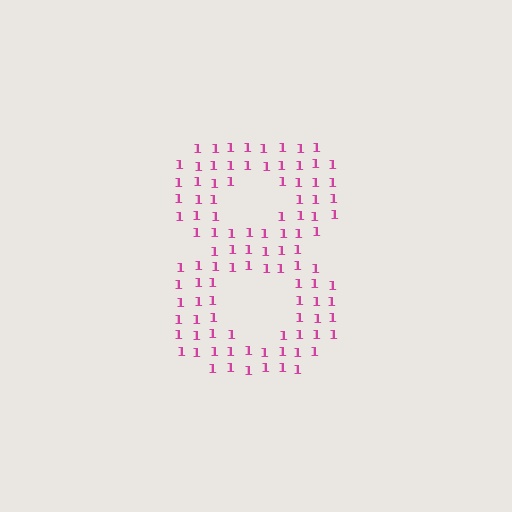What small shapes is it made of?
It is made of small digit 1's.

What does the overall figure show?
The overall figure shows the digit 8.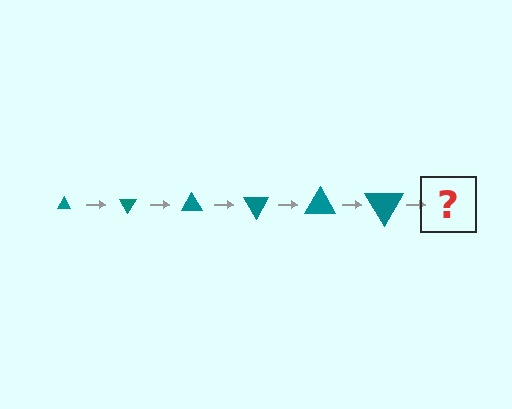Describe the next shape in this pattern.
It should be a triangle, larger than the previous one and rotated 360 degrees from the start.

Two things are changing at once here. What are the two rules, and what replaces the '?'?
The two rules are that the triangle grows larger each step and it rotates 60 degrees each step. The '?' should be a triangle, larger than the previous one and rotated 360 degrees from the start.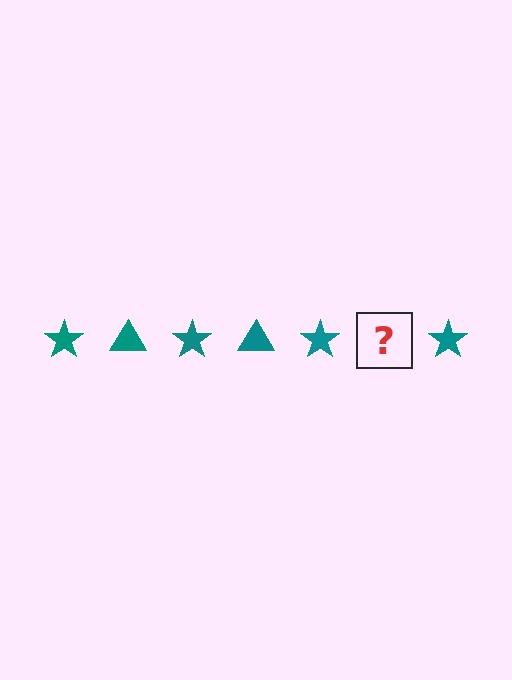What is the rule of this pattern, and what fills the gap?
The rule is that the pattern cycles through star, triangle shapes in teal. The gap should be filled with a teal triangle.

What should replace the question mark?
The question mark should be replaced with a teal triangle.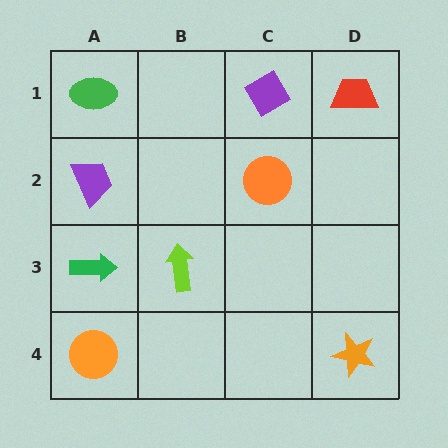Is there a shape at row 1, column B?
No, that cell is empty.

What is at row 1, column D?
A red trapezoid.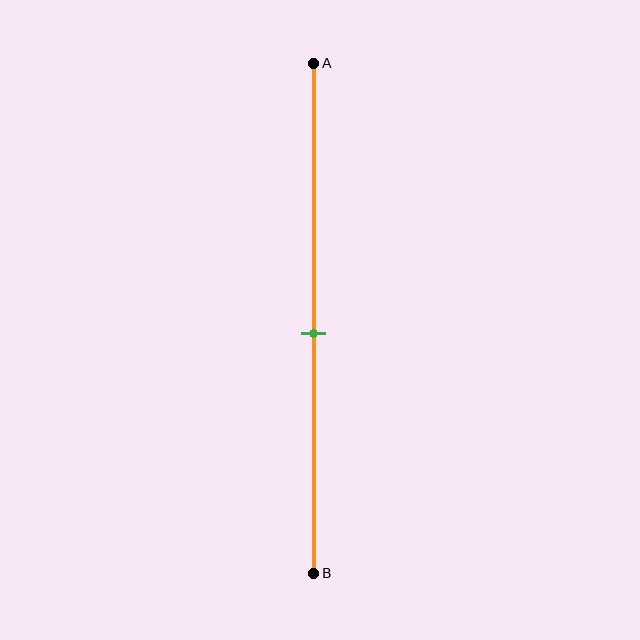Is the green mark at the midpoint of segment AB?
Yes, the mark is approximately at the midpoint.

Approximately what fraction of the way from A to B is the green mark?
The green mark is approximately 55% of the way from A to B.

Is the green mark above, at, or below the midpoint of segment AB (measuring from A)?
The green mark is approximately at the midpoint of segment AB.